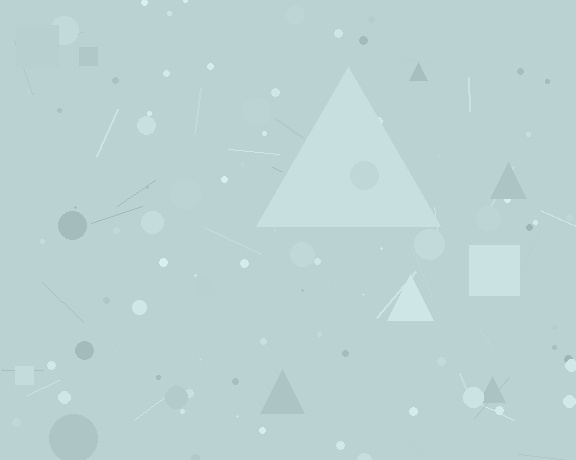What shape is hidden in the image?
A triangle is hidden in the image.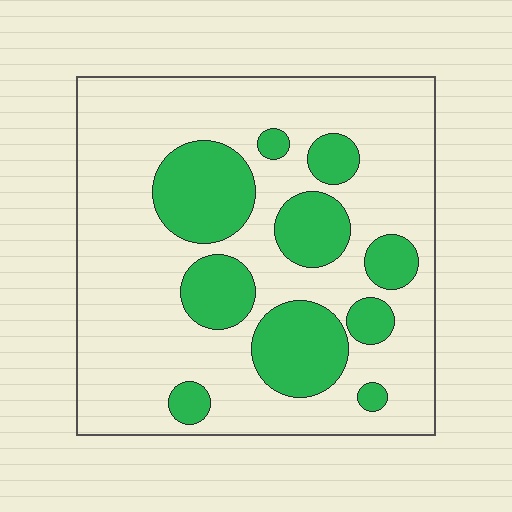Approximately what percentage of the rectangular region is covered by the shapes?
Approximately 25%.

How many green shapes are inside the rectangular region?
10.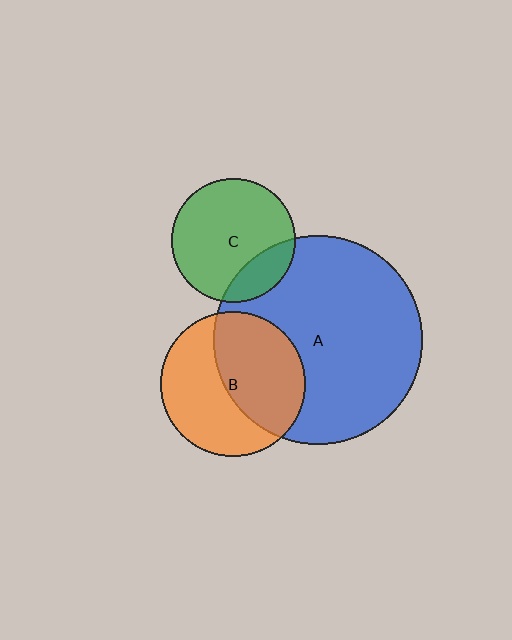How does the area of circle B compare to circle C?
Approximately 1.4 times.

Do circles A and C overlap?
Yes.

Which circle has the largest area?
Circle A (blue).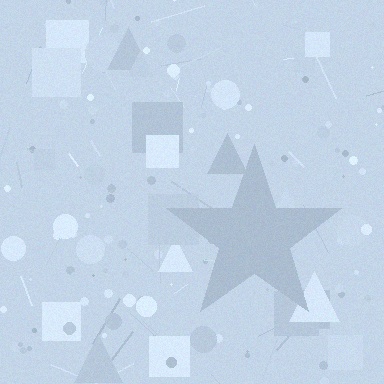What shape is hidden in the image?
A star is hidden in the image.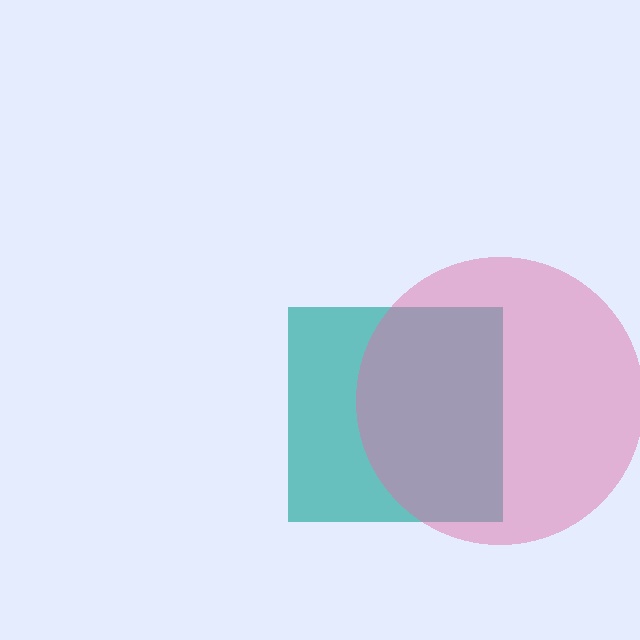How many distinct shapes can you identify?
There are 2 distinct shapes: a teal square, a pink circle.